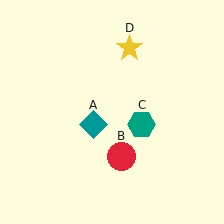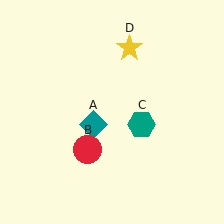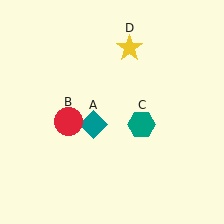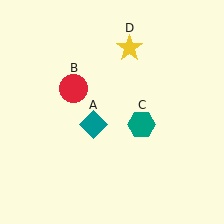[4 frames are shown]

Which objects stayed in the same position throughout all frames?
Teal diamond (object A) and teal hexagon (object C) and yellow star (object D) remained stationary.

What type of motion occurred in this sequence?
The red circle (object B) rotated clockwise around the center of the scene.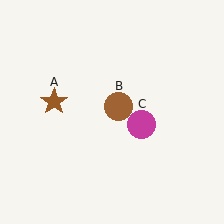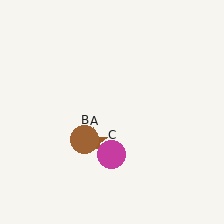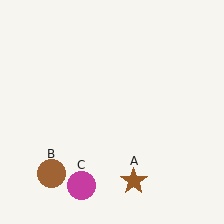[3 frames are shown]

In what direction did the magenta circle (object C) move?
The magenta circle (object C) moved down and to the left.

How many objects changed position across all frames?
3 objects changed position: brown star (object A), brown circle (object B), magenta circle (object C).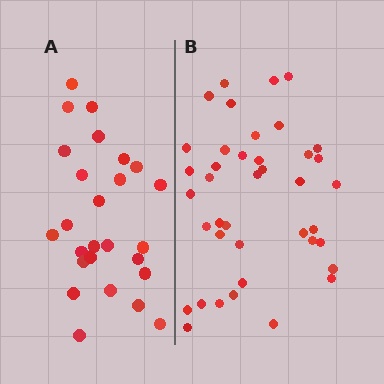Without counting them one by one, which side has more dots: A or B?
Region B (the right region) has more dots.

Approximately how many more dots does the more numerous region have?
Region B has approximately 15 more dots than region A.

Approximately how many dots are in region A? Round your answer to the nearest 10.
About 30 dots. (The exact count is 26, which rounds to 30.)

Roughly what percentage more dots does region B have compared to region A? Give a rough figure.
About 55% more.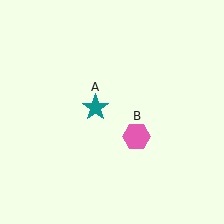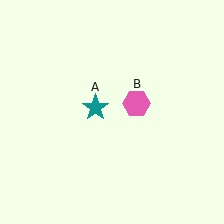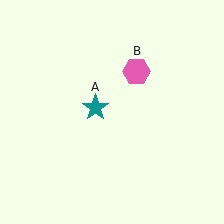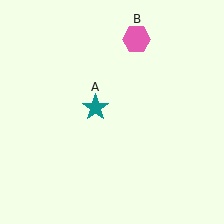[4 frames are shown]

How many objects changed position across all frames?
1 object changed position: pink hexagon (object B).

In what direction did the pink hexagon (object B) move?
The pink hexagon (object B) moved up.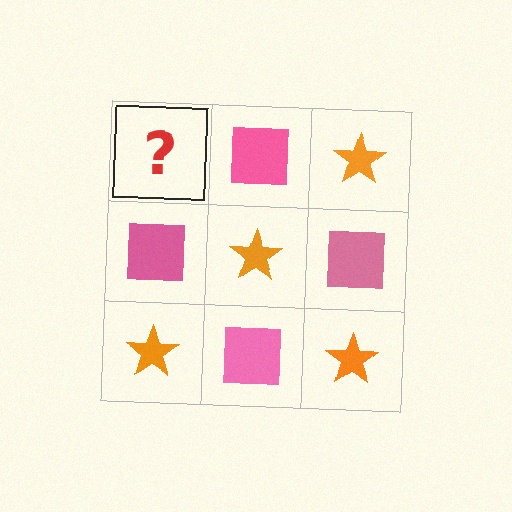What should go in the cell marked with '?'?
The missing cell should contain an orange star.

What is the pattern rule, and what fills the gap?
The rule is that it alternates orange star and pink square in a checkerboard pattern. The gap should be filled with an orange star.